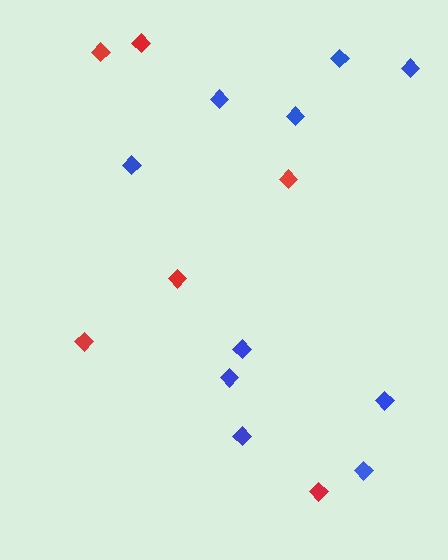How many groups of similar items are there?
There are 2 groups: one group of red diamonds (6) and one group of blue diamonds (10).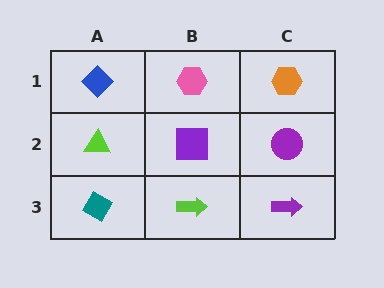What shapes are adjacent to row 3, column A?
A lime triangle (row 2, column A), a lime arrow (row 3, column B).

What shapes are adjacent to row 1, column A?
A lime triangle (row 2, column A), a pink hexagon (row 1, column B).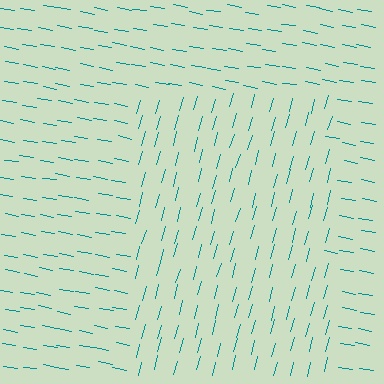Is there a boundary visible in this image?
Yes, there is a texture boundary formed by a change in line orientation.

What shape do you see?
I see a rectangle.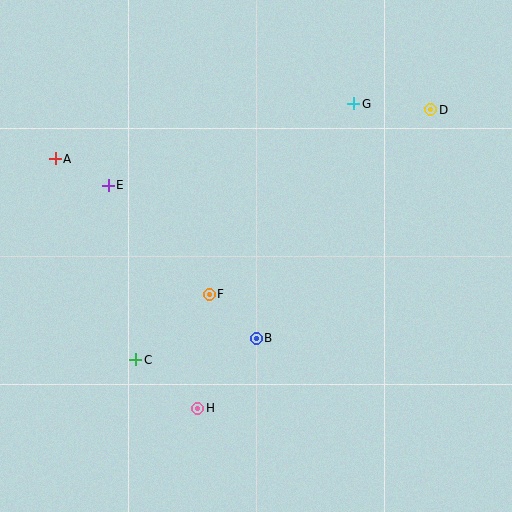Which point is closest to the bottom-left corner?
Point C is closest to the bottom-left corner.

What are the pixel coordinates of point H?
Point H is at (198, 408).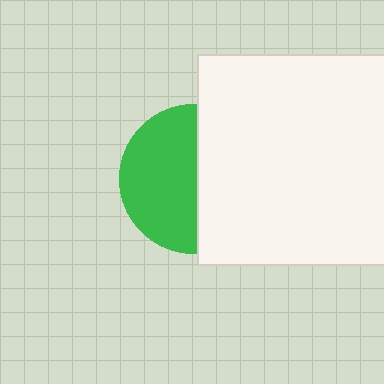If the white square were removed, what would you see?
You would see the complete green circle.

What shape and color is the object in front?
The object in front is a white square.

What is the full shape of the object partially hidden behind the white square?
The partially hidden object is a green circle.